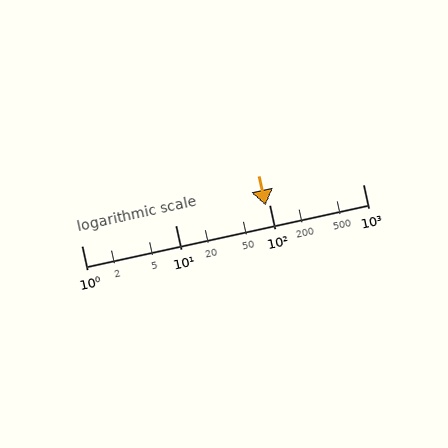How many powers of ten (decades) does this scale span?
The scale spans 3 decades, from 1 to 1000.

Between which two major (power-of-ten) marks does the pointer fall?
The pointer is between 10 and 100.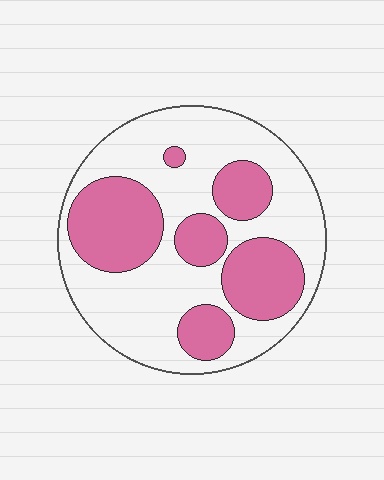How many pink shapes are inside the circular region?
6.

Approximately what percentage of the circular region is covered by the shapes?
Approximately 35%.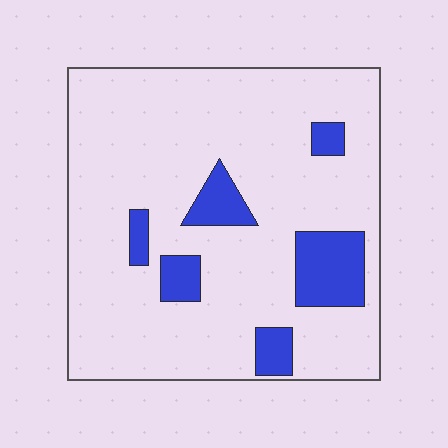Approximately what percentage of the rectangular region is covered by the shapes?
Approximately 15%.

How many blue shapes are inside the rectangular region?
6.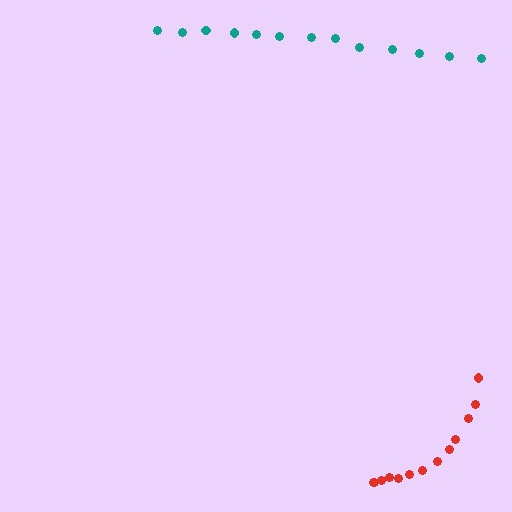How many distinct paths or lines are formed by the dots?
There are 2 distinct paths.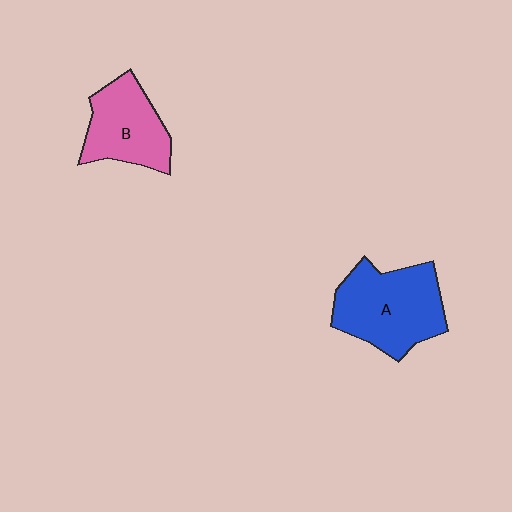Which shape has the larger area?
Shape A (blue).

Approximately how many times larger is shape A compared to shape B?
Approximately 1.3 times.